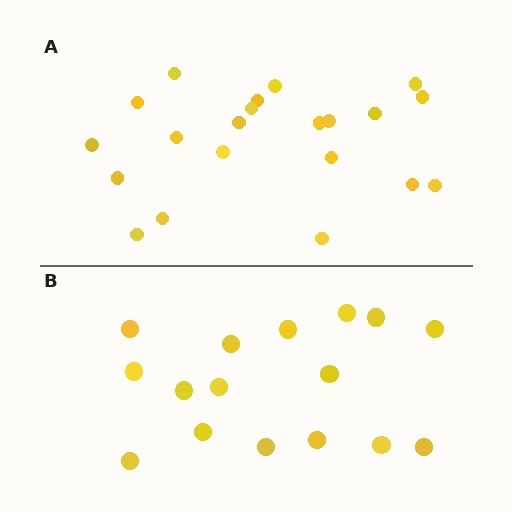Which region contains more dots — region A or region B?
Region A (the top region) has more dots.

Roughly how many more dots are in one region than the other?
Region A has about 5 more dots than region B.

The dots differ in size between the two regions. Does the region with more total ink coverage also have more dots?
No. Region B has more total ink coverage because its dots are larger, but region A actually contains more individual dots. Total area can be misleading — the number of items is what matters here.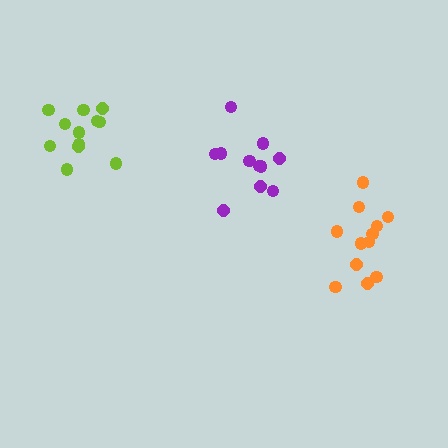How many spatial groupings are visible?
There are 3 spatial groupings.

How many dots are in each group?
Group 1: 11 dots, Group 2: 12 dots, Group 3: 12 dots (35 total).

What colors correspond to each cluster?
The clusters are colored: purple, lime, orange.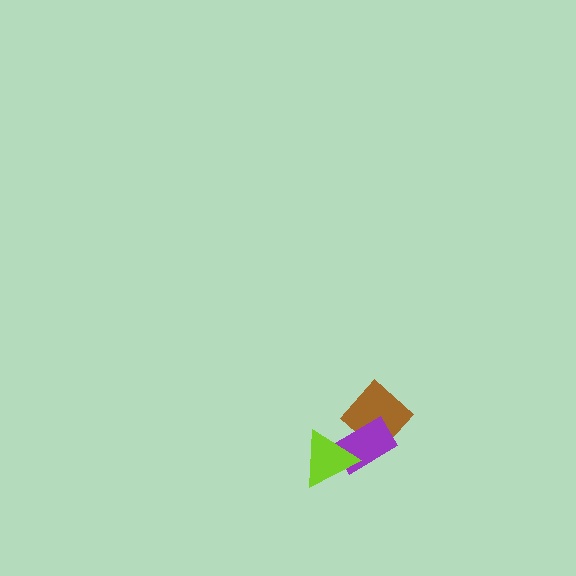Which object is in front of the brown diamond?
The purple rectangle is in front of the brown diamond.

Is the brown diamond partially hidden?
Yes, it is partially covered by another shape.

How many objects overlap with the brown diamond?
1 object overlaps with the brown diamond.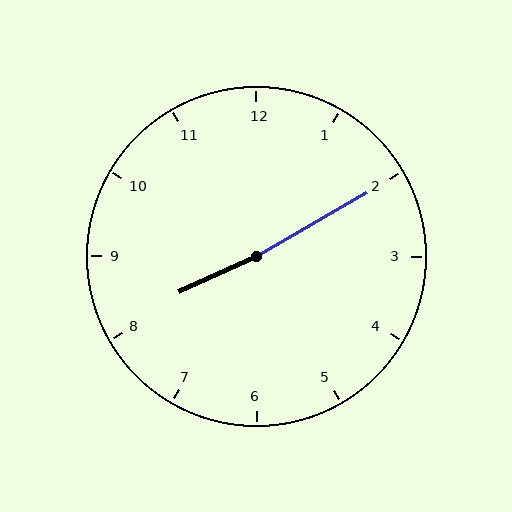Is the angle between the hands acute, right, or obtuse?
It is obtuse.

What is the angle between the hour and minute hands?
Approximately 175 degrees.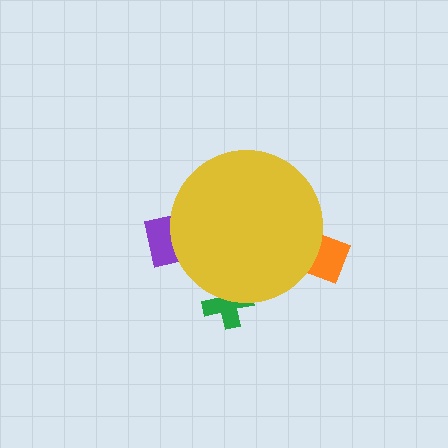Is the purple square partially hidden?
Yes, the purple square is partially hidden behind the yellow circle.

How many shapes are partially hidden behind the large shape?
3 shapes are partially hidden.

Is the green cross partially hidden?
Yes, the green cross is partially hidden behind the yellow circle.